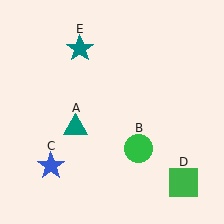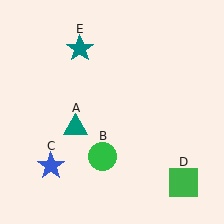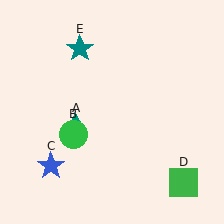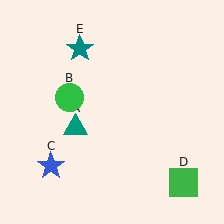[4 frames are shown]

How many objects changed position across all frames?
1 object changed position: green circle (object B).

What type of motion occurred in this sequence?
The green circle (object B) rotated clockwise around the center of the scene.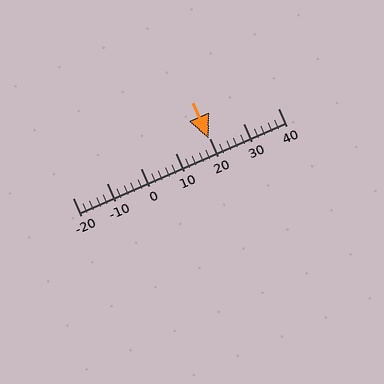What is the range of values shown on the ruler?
The ruler shows values from -20 to 40.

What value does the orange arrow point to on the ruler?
The orange arrow points to approximately 20.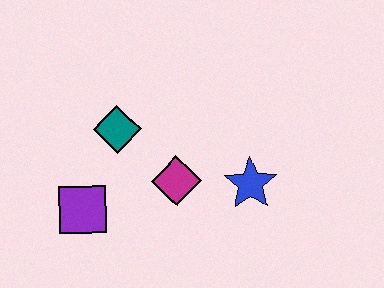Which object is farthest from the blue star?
The purple square is farthest from the blue star.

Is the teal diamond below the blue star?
No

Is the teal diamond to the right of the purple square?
Yes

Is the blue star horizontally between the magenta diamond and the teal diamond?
No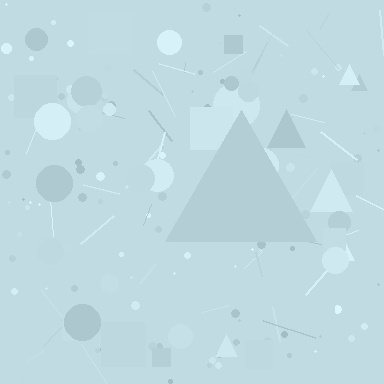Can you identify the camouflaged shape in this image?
The camouflaged shape is a triangle.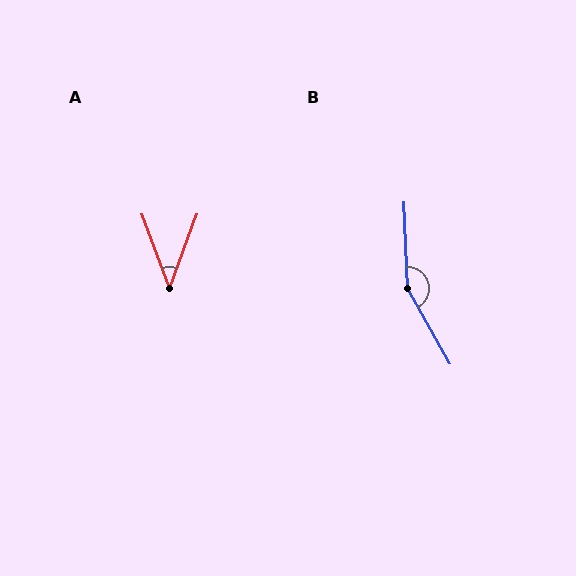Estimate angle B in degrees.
Approximately 153 degrees.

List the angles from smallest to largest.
A (41°), B (153°).